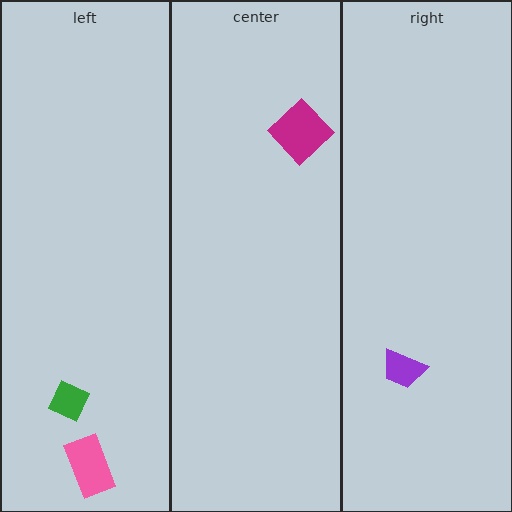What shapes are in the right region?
The purple trapezoid.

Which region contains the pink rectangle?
The left region.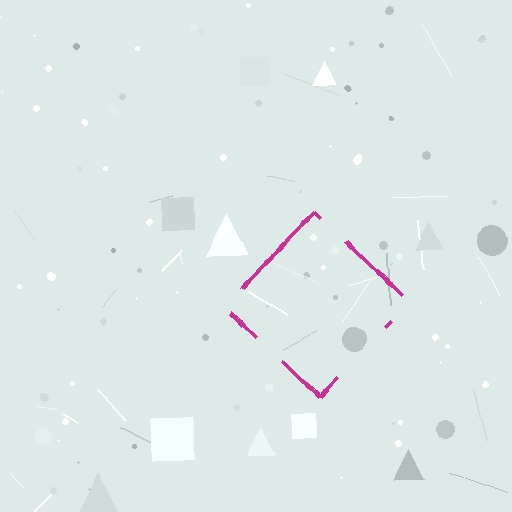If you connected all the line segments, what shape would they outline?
They would outline a diamond.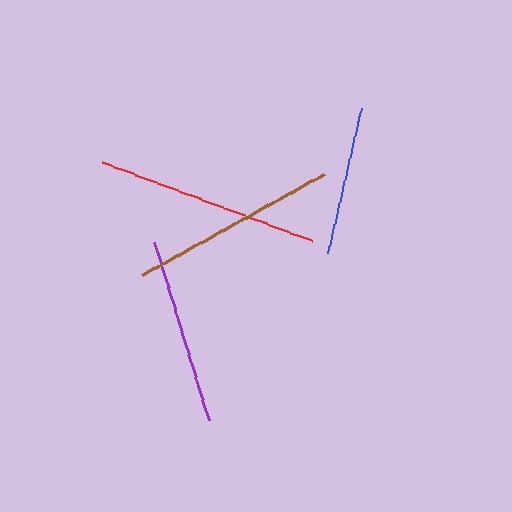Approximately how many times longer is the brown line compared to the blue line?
The brown line is approximately 1.4 times the length of the blue line.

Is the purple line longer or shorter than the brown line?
The brown line is longer than the purple line.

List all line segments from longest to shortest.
From longest to shortest: red, brown, purple, blue.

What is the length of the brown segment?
The brown segment is approximately 208 pixels long.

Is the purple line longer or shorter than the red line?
The red line is longer than the purple line.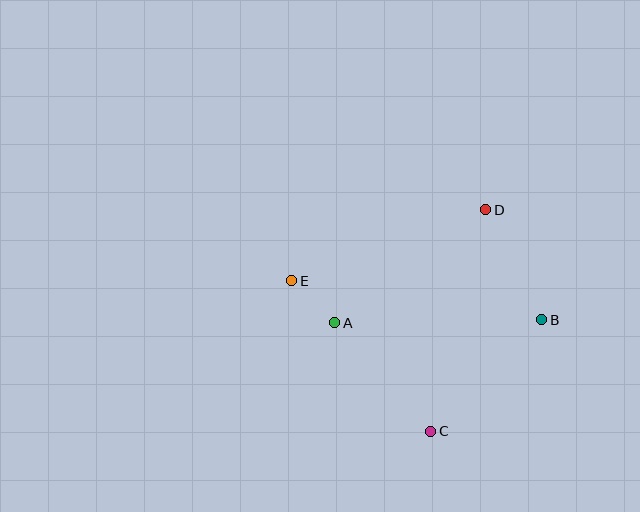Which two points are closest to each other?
Points A and E are closest to each other.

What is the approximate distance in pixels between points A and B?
The distance between A and B is approximately 207 pixels.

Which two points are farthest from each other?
Points B and E are farthest from each other.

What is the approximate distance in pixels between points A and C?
The distance between A and C is approximately 145 pixels.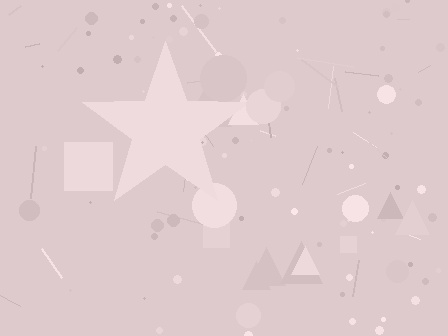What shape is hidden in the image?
A star is hidden in the image.